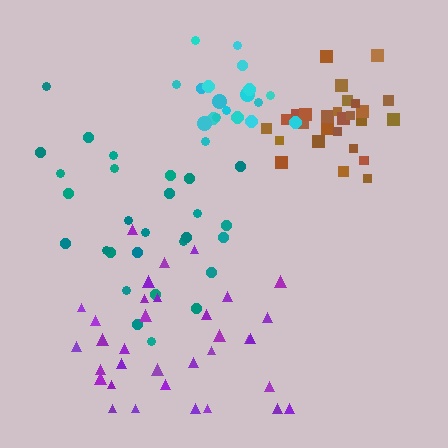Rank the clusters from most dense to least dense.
brown, cyan, purple, teal.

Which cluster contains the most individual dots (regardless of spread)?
Purple (34).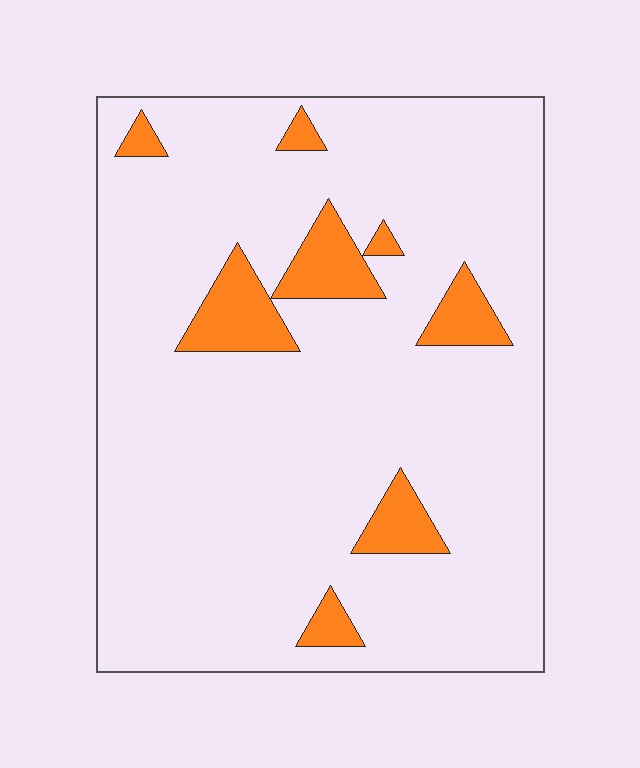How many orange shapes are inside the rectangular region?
8.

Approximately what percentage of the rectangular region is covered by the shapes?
Approximately 10%.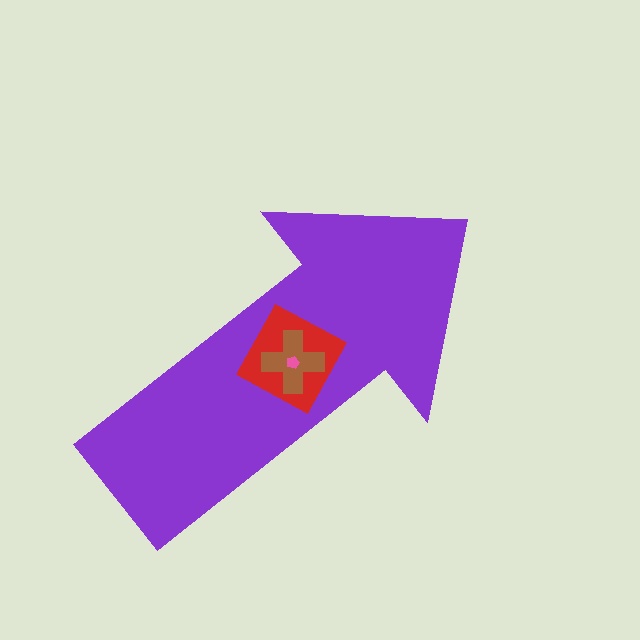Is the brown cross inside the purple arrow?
Yes.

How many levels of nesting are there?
4.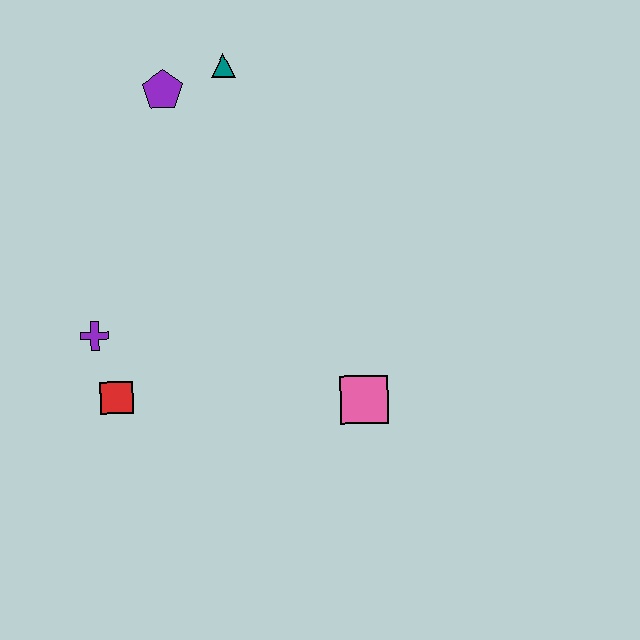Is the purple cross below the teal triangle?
Yes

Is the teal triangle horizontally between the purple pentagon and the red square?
No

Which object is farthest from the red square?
The teal triangle is farthest from the red square.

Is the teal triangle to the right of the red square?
Yes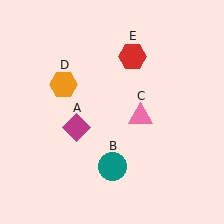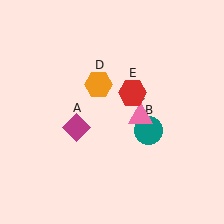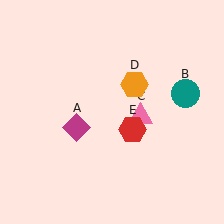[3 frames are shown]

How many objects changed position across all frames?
3 objects changed position: teal circle (object B), orange hexagon (object D), red hexagon (object E).